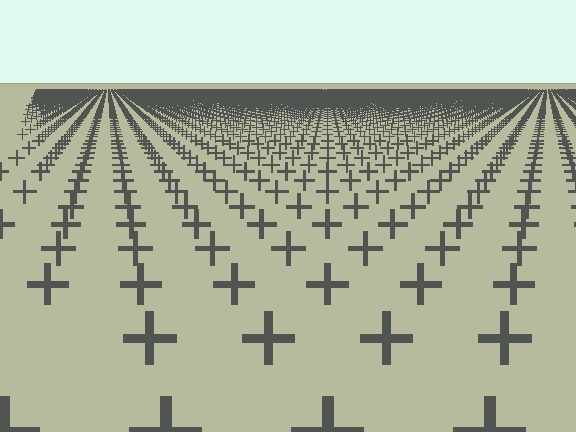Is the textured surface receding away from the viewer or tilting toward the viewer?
The surface is receding away from the viewer. Texture elements get smaller and denser toward the top.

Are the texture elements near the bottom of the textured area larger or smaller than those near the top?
Larger. Near the bottom, elements are closer to the viewer and appear at a bigger on-screen size.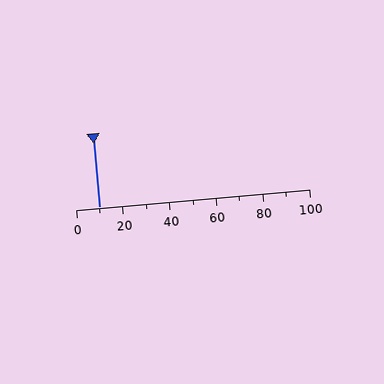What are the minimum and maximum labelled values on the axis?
The axis runs from 0 to 100.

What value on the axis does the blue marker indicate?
The marker indicates approximately 10.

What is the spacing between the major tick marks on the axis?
The major ticks are spaced 20 apart.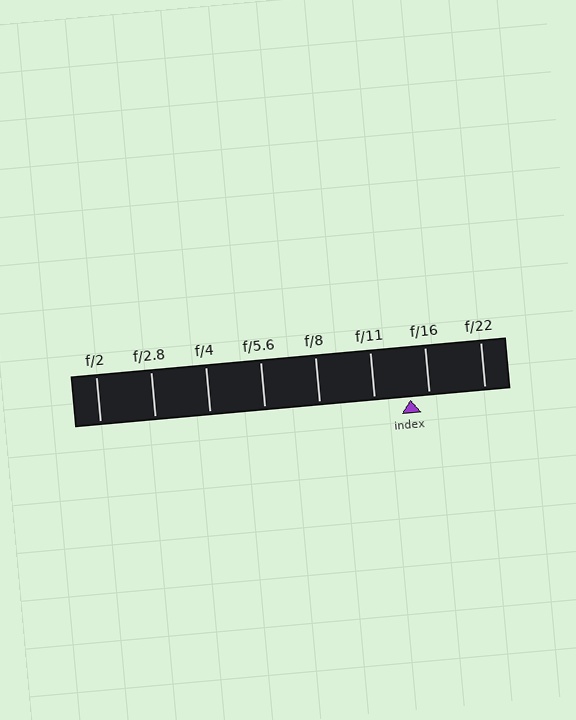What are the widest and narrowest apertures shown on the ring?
The widest aperture shown is f/2 and the narrowest is f/22.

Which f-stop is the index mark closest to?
The index mark is closest to f/16.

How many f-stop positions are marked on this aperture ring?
There are 8 f-stop positions marked.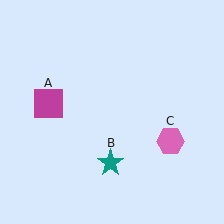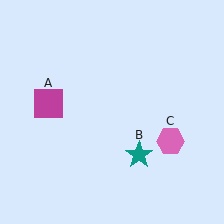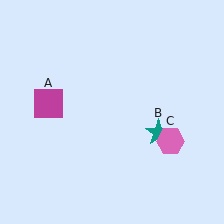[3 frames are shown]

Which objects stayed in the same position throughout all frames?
Magenta square (object A) and pink hexagon (object C) remained stationary.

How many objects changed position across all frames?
1 object changed position: teal star (object B).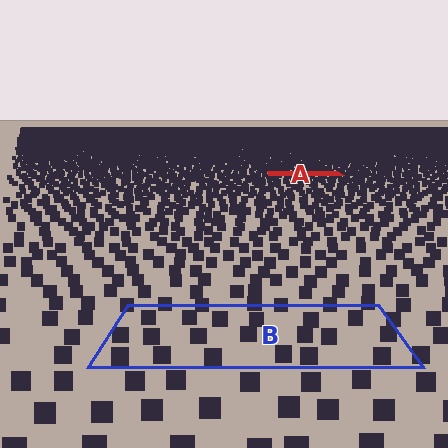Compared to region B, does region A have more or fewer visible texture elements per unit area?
Region A has more texture elements per unit area — they are packed more densely because it is farther away.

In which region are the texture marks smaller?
The texture marks are smaller in region A, because it is farther away.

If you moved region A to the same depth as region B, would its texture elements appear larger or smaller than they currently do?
They would appear larger. At a closer depth, the same texture elements are projected at a bigger on-screen size.